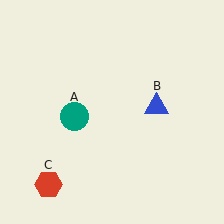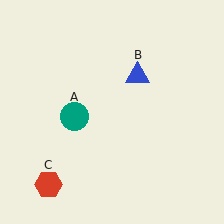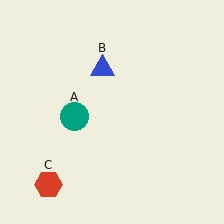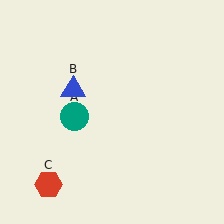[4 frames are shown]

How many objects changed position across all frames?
1 object changed position: blue triangle (object B).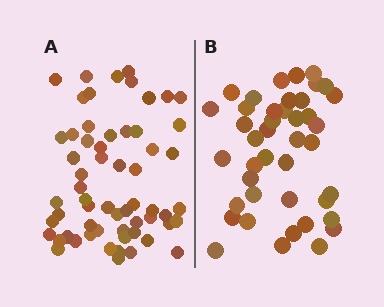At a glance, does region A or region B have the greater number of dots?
Region A (the left region) has more dots.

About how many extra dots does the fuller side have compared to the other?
Region A has approximately 20 more dots than region B.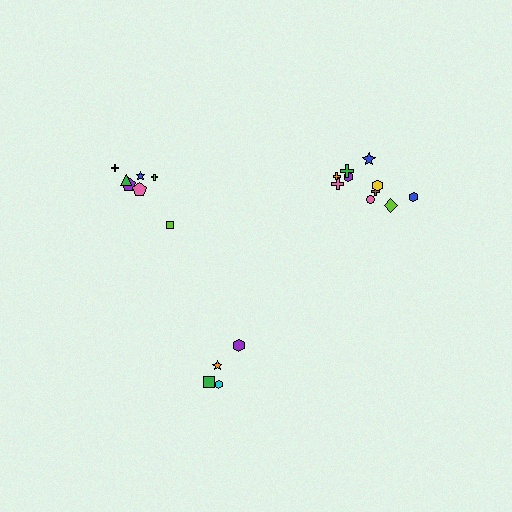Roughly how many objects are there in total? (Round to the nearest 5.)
Roughly 20 objects in total.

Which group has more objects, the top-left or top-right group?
The top-right group.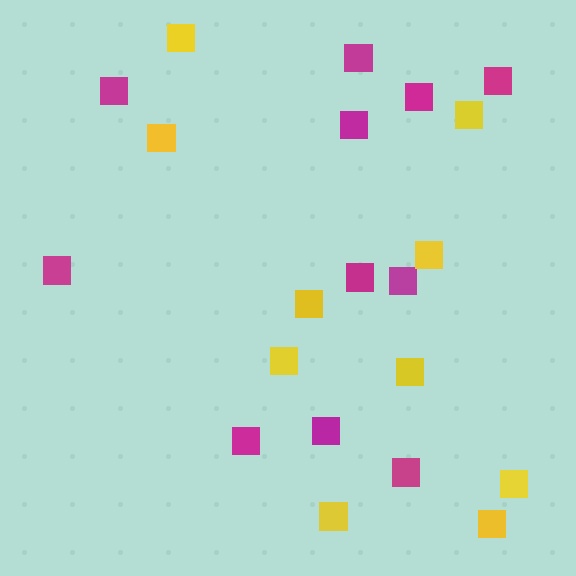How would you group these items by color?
There are 2 groups: one group of magenta squares (11) and one group of yellow squares (10).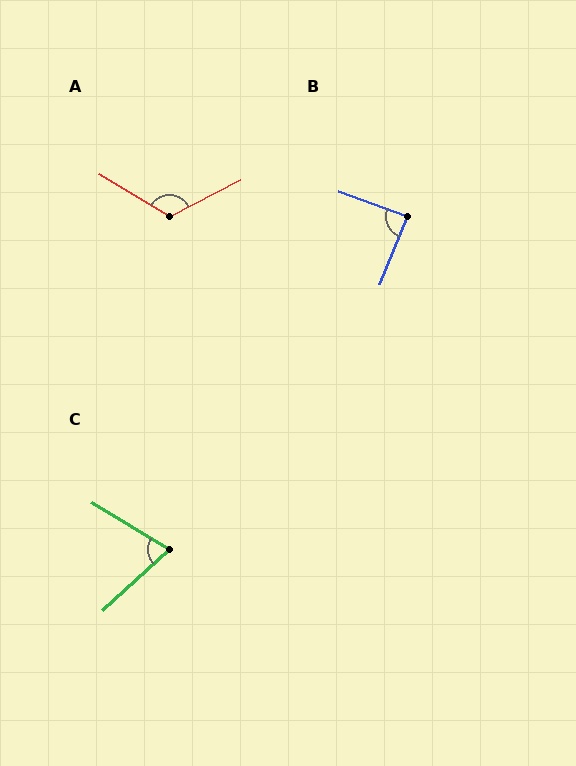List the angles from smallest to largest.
C (74°), B (88°), A (122°).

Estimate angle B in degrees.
Approximately 88 degrees.